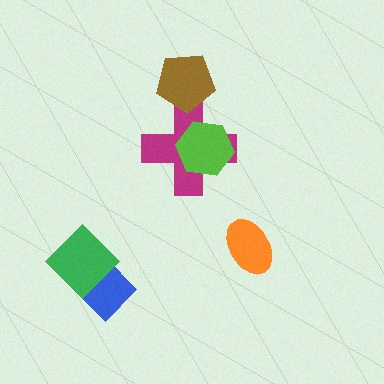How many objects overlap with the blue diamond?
1 object overlaps with the blue diamond.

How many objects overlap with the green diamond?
1 object overlaps with the green diamond.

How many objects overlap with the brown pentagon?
1 object overlaps with the brown pentagon.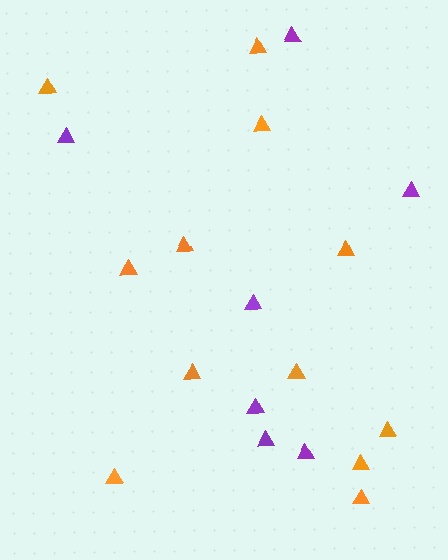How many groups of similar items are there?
There are 2 groups: one group of purple triangles (7) and one group of orange triangles (12).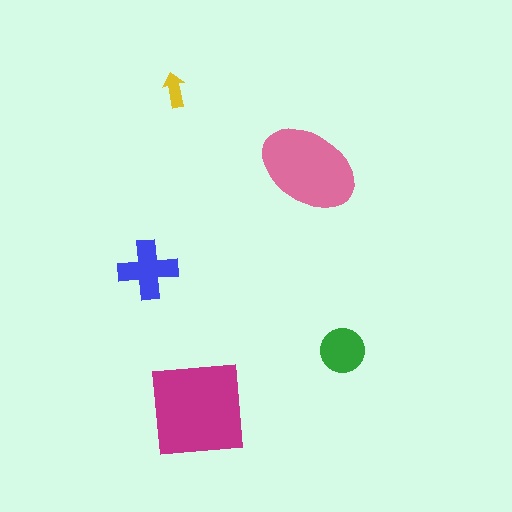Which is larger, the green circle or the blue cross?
The blue cross.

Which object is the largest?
The magenta square.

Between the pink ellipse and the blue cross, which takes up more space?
The pink ellipse.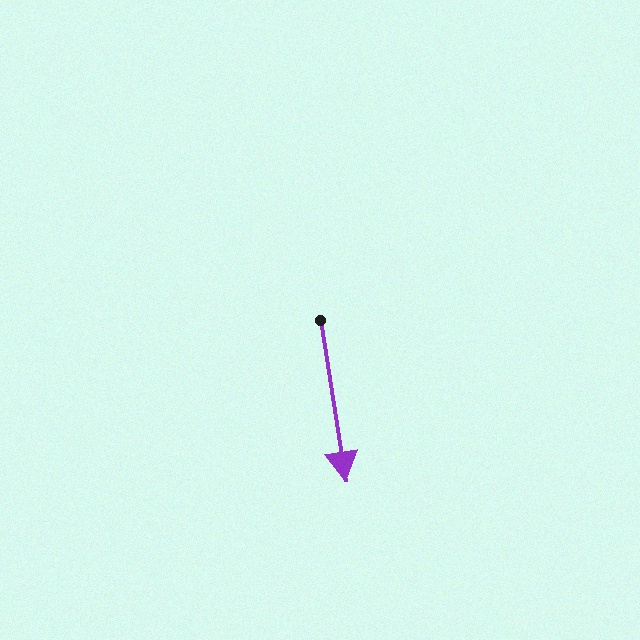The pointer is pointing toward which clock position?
Roughly 6 o'clock.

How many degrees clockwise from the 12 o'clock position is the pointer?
Approximately 171 degrees.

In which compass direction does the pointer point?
South.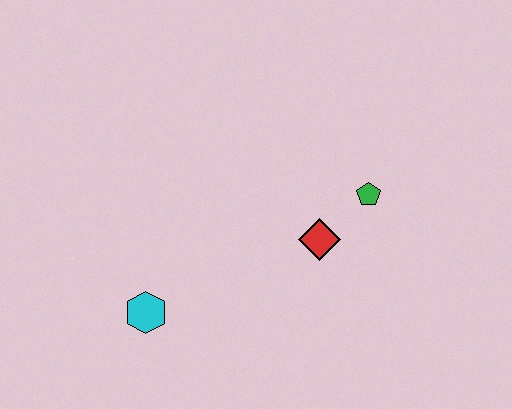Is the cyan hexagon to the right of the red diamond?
No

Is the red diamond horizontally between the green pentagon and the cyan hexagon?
Yes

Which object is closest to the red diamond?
The green pentagon is closest to the red diamond.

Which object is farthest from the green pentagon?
The cyan hexagon is farthest from the green pentagon.